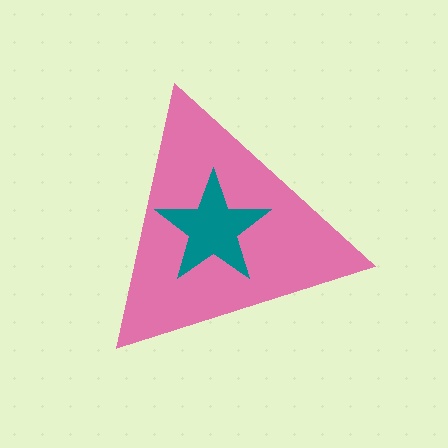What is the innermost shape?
The teal star.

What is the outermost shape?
The pink triangle.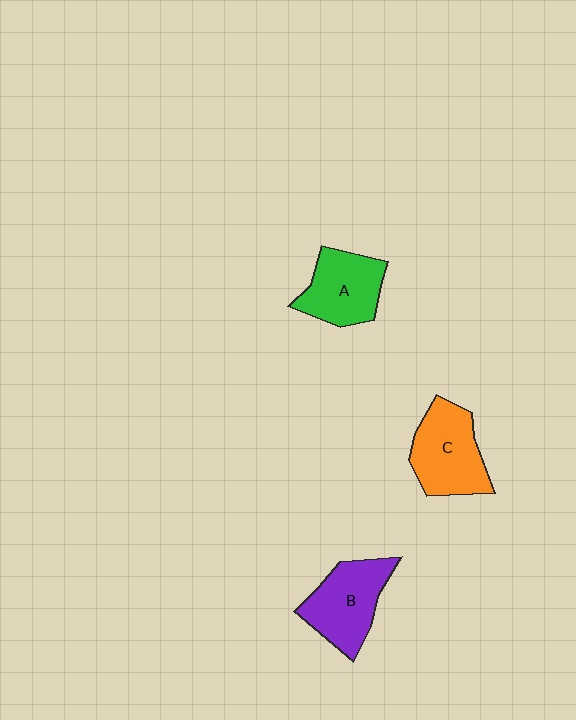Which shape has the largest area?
Shape C (orange).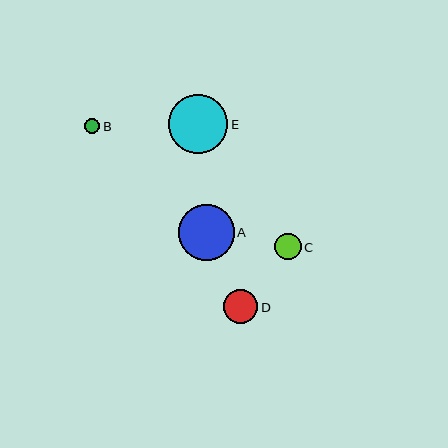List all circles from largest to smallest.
From largest to smallest: E, A, D, C, B.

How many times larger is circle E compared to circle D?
Circle E is approximately 1.8 times the size of circle D.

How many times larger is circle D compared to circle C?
Circle D is approximately 1.3 times the size of circle C.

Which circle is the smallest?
Circle B is the smallest with a size of approximately 15 pixels.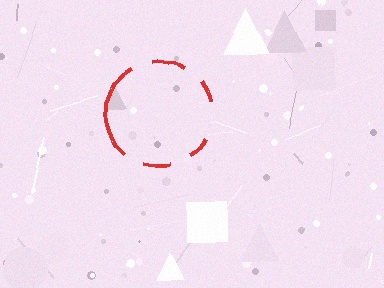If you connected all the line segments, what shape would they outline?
They would outline a circle.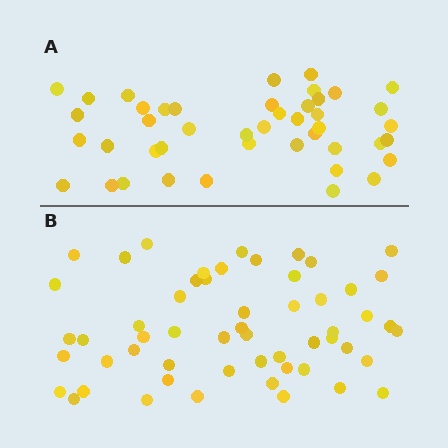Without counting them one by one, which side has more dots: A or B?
Region B (the bottom region) has more dots.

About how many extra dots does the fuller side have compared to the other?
Region B has roughly 12 or so more dots than region A.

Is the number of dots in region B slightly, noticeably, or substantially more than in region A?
Region B has noticeably more, but not dramatically so. The ratio is roughly 1.2 to 1.